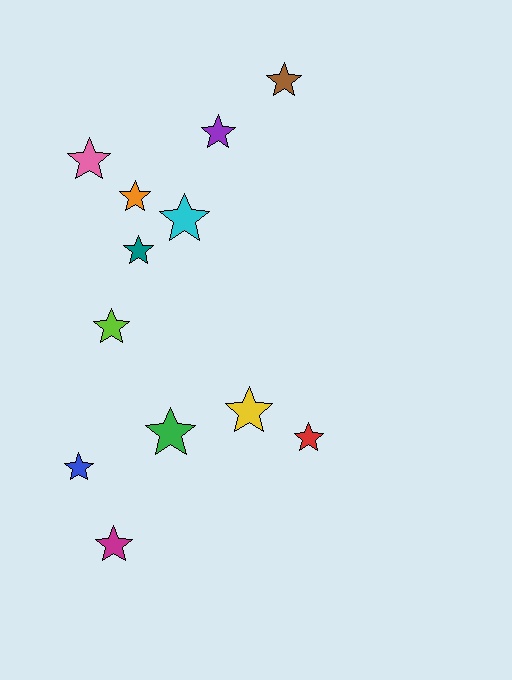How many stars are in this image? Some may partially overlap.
There are 12 stars.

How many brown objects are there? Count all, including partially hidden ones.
There is 1 brown object.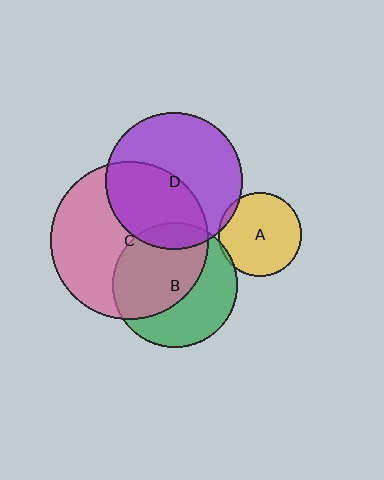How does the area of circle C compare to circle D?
Approximately 1.3 times.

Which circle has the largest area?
Circle C (pink).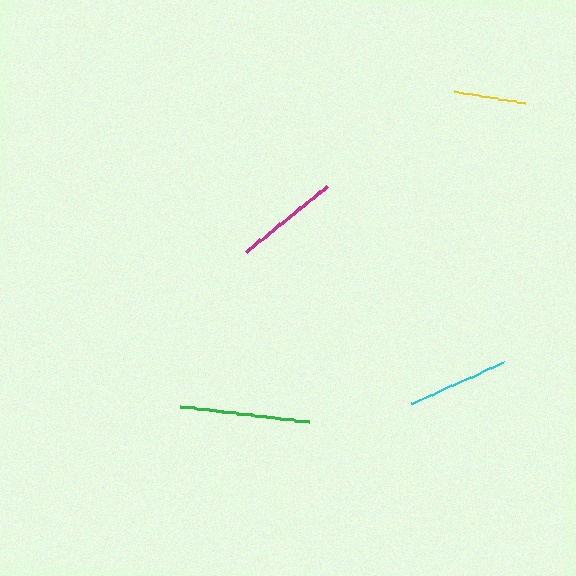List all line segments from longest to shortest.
From longest to shortest: green, magenta, cyan, yellow.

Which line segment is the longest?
The green line is the longest at approximately 130 pixels.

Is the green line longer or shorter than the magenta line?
The green line is longer than the magenta line.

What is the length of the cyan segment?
The cyan segment is approximately 101 pixels long.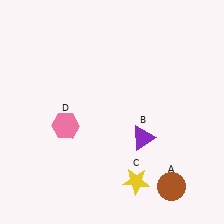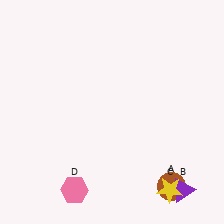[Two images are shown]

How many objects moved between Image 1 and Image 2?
3 objects moved between the two images.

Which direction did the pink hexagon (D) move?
The pink hexagon (D) moved down.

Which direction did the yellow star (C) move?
The yellow star (C) moved right.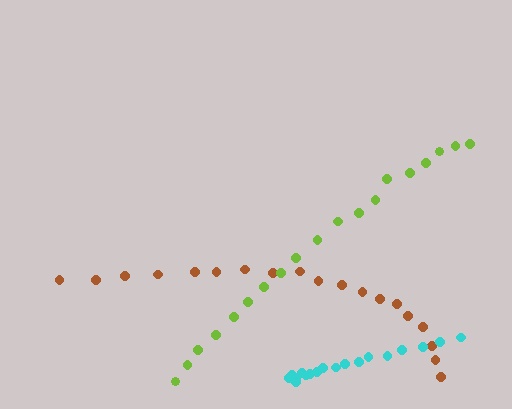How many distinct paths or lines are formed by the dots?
There are 3 distinct paths.